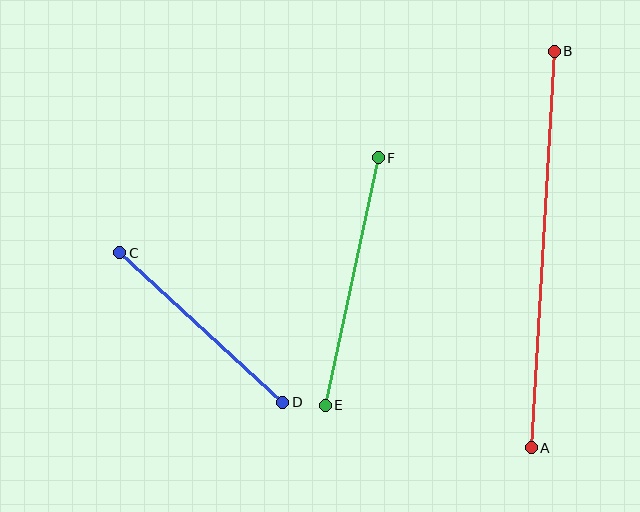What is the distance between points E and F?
The distance is approximately 253 pixels.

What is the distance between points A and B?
The distance is approximately 397 pixels.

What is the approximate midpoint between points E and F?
The midpoint is at approximately (352, 281) pixels.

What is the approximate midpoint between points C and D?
The midpoint is at approximately (201, 328) pixels.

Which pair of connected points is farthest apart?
Points A and B are farthest apart.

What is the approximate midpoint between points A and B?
The midpoint is at approximately (543, 250) pixels.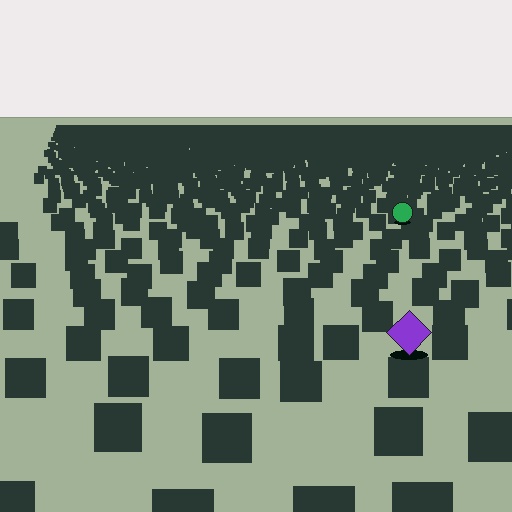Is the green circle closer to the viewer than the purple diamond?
No. The purple diamond is closer — you can tell from the texture gradient: the ground texture is coarser near it.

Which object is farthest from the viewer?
The green circle is farthest from the viewer. It appears smaller and the ground texture around it is denser.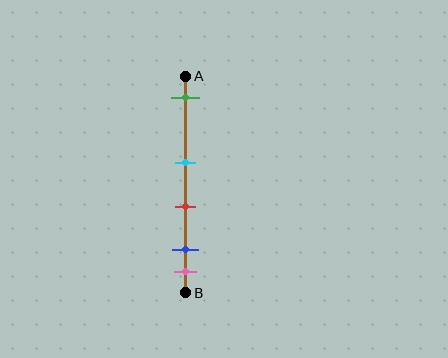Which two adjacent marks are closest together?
The blue and pink marks are the closest adjacent pair.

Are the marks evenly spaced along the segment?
No, the marks are not evenly spaced.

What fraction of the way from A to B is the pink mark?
The pink mark is approximately 90% (0.9) of the way from A to B.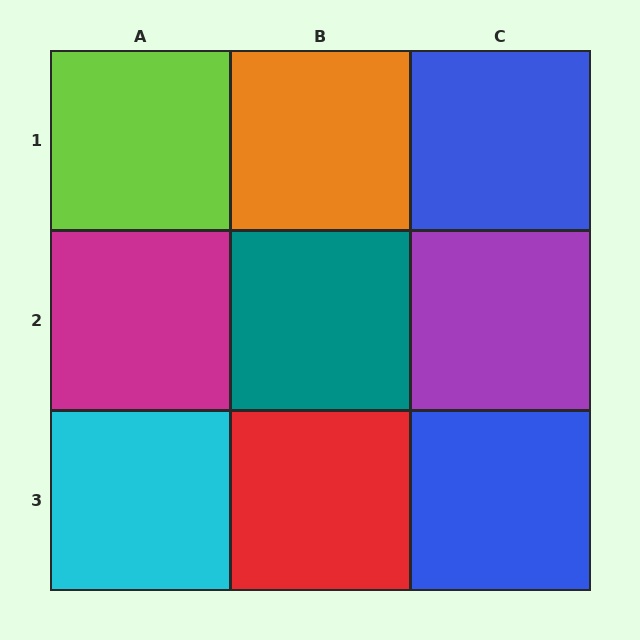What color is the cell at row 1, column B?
Orange.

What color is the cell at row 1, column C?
Blue.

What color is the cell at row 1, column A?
Lime.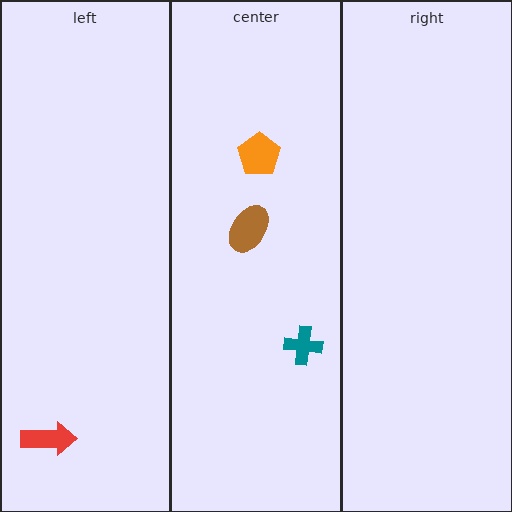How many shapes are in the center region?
3.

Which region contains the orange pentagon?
The center region.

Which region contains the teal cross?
The center region.